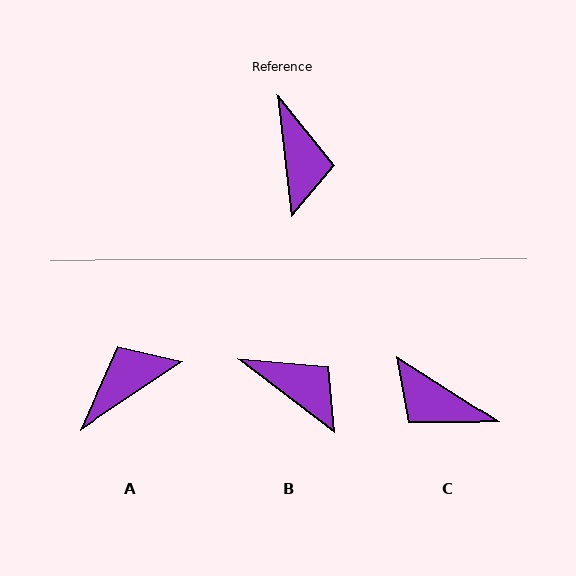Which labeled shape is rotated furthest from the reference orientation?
C, about 128 degrees away.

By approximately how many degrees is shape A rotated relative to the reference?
Approximately 117 degrees counter-clockwise.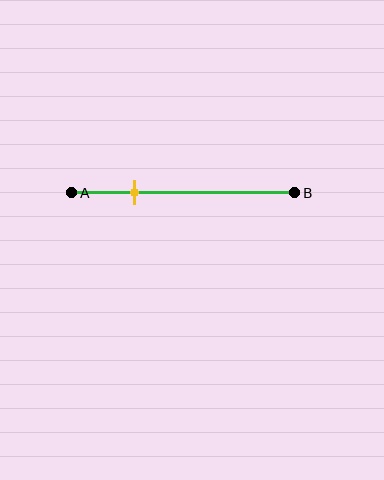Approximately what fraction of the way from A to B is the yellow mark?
The yellow mark is approximately 30% of the way from A to B.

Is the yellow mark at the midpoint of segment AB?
No, the mark is at about 30% from A, not at the 50% midpoint.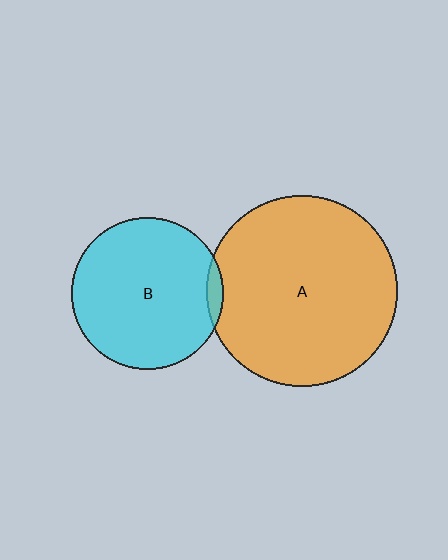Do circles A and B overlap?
Yes.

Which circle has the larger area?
Circle A (orange).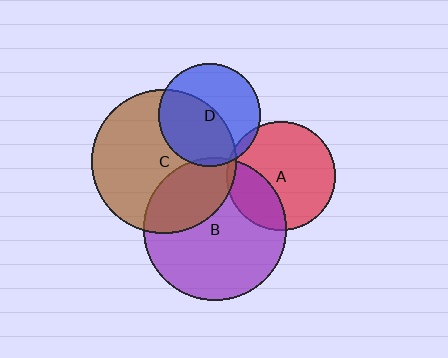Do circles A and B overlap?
Yes.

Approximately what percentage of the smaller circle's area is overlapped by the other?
Approximately 30%.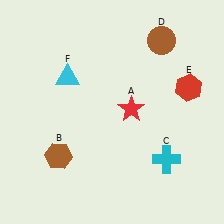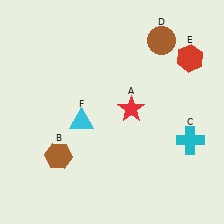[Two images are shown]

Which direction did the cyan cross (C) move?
The cyan cross (C) moved right.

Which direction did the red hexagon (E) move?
The red hexagon (E) moved up.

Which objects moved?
The objects that moved are: the cyan cross (C), the red hexagon (E), the cyan triangle (F).